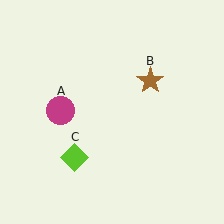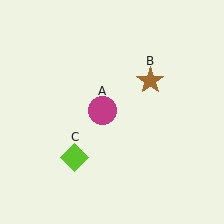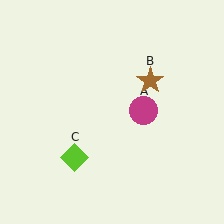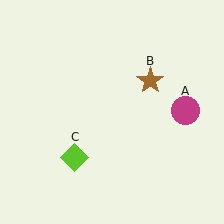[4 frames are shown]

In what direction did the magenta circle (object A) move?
The magenta circle (object A) moved right.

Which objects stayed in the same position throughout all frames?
Brown star (object B) and lime diamond (object C) remained stationary.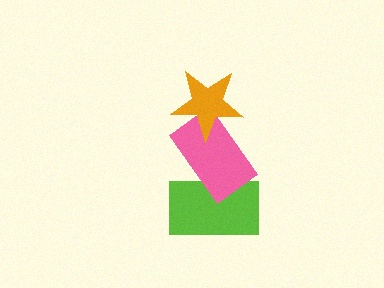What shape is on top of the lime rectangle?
The pink rectangle is on top of the lime rectangle.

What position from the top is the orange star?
The orange star is 1st from the top.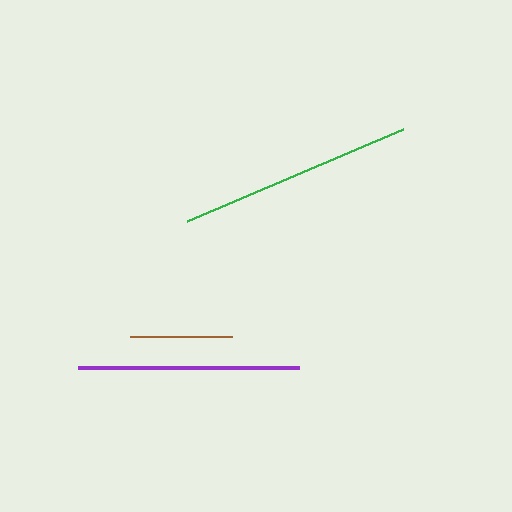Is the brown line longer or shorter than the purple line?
The purple line is longer than the brown line.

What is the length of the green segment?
The green segment is approximately 235 pixels long.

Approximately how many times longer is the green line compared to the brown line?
The green line is approximately 2.3 times the length of the brown line.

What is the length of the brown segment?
The brown segment is approximately 102 pixels long.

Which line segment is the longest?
The green line is the longest at approximately 235 pixels.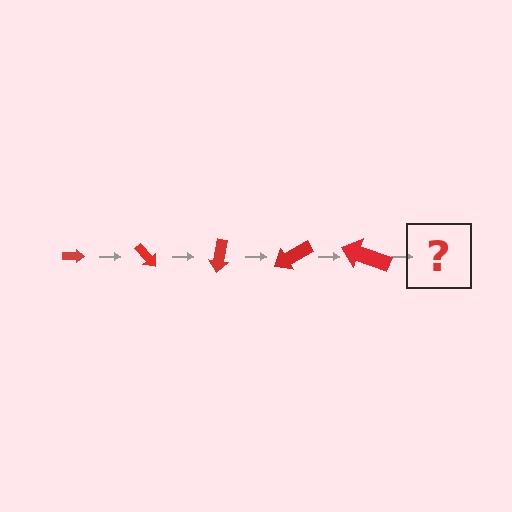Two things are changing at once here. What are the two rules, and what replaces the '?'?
The two rules are that the arrow grows larger each step and it rotates 50 degrees each step. The '?' should be an arrow, larger than the previous one and rotated 250 degrees from the start.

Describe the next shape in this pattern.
It should be an arrow, larger than the previous one and rotated 250 degrees from the start.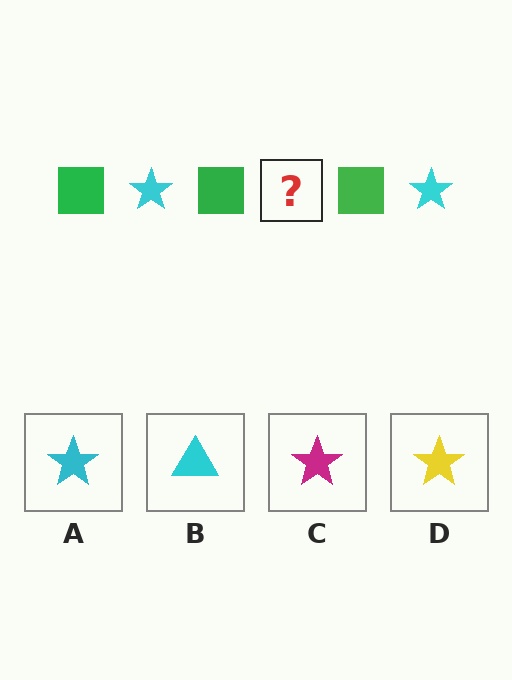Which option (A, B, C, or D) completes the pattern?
A.